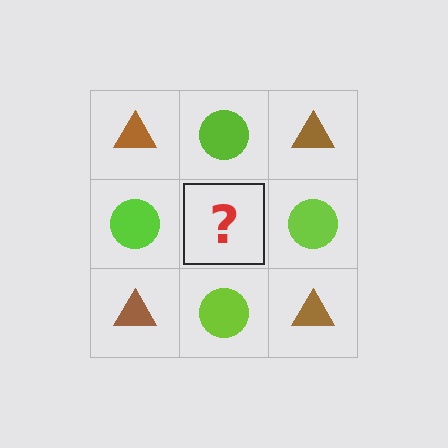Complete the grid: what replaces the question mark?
The question mark should be replaced with a brown triangle.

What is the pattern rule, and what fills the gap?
The rule is that it alternates brown triangle and lime circle in a checkerboard pattern. The gap should be filled with a brown triangle.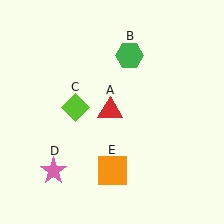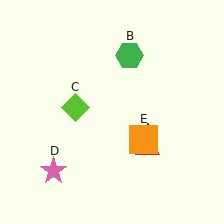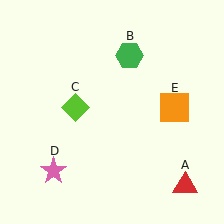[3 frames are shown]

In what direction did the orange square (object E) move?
The orange square (object E) moved up and to the right.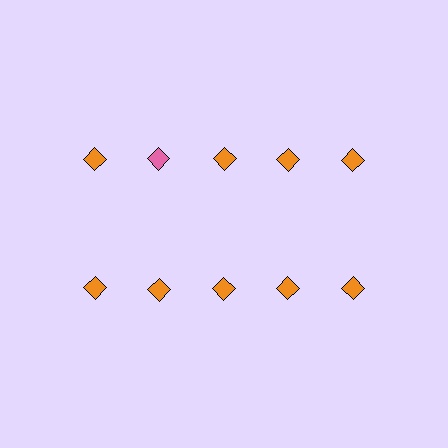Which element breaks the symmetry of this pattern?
The pink diamond in the top row, second from left column breaks the symmetry. All other shapes are orange diamonds.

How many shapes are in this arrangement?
There are 10 shapes arranged in a grid pattern.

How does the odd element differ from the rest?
It has a different color: pink instead of orange.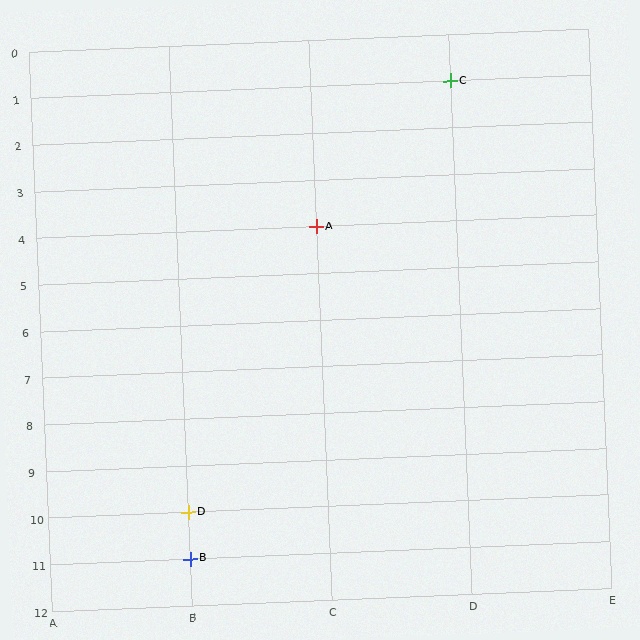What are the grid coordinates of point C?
Point C is at grid coordinates (D, 1).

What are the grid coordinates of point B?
Point B is at grid coordinates (B, 11).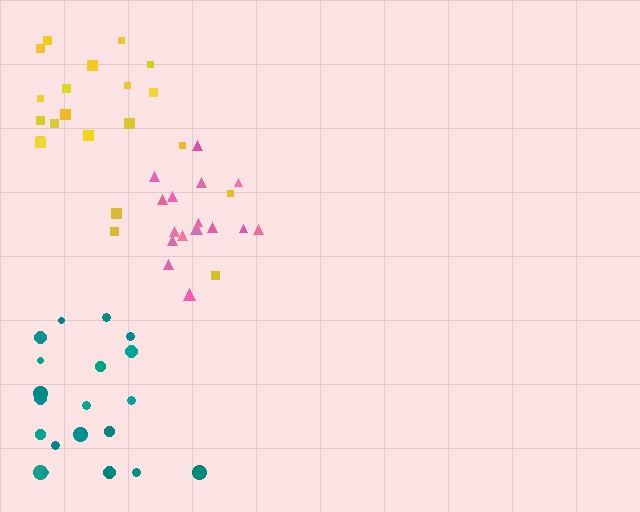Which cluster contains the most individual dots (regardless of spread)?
Yellow (21).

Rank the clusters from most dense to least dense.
pink, teal, yellow.